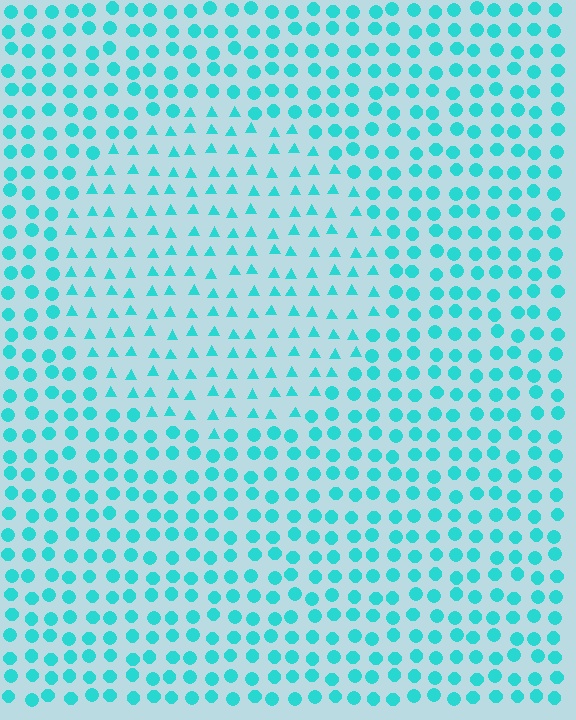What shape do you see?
I see a circle.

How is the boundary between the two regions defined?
The boundary is defined by a change in element shape: triangles inside vs. circles outside. All elements share the same color and spacing.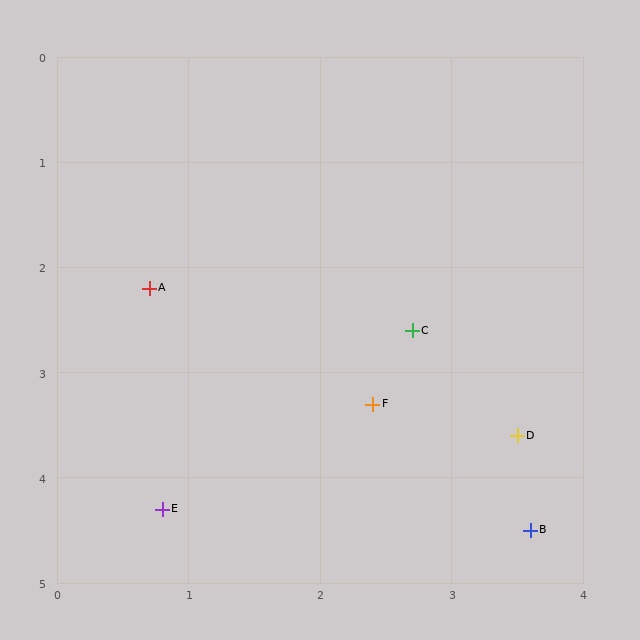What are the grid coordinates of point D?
Point D is at approximately (3.5, 3.6).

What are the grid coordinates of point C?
Point C is at approximately (2.7, 2.6).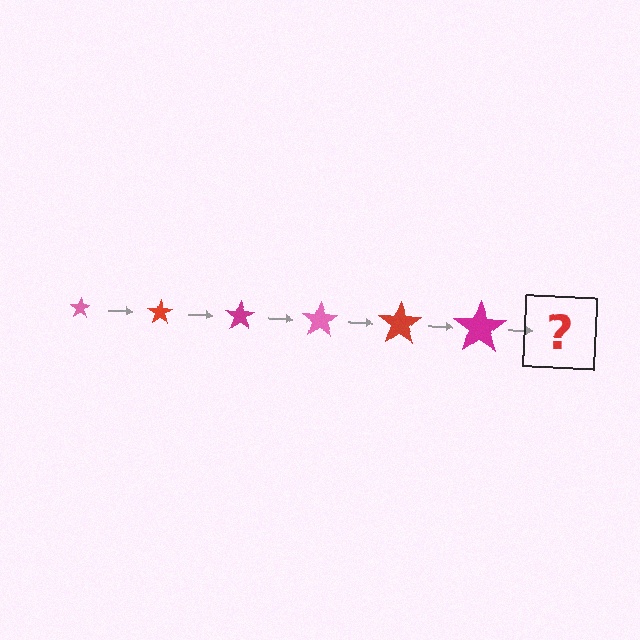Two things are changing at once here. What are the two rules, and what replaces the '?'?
The two rules are that the star grows larger each step and the color cycles through pink, red, and magenta. The '?' should be a pink star, larger than the previous one.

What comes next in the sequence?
The next element should be a pink star, larger than the previous one.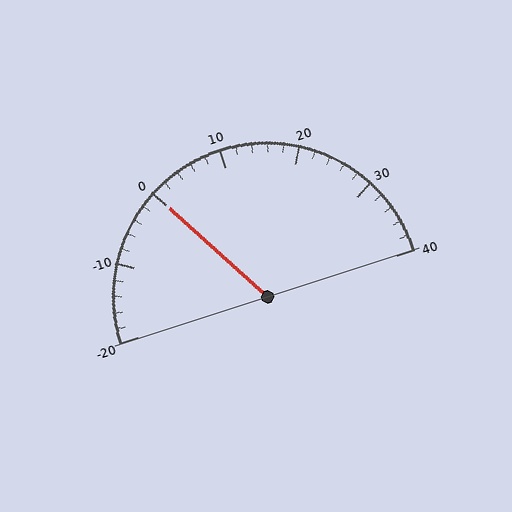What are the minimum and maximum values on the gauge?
The gauge ranges from -20 to 40.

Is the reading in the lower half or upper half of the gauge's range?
The reading is in the lower half of the range (-20 to 40).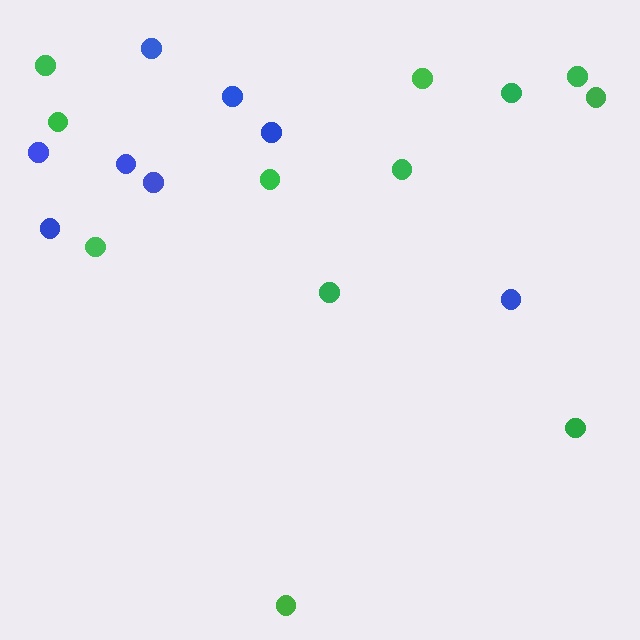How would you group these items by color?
There are 2 groups: one group of green circles (12) and one group of blue circles (8).